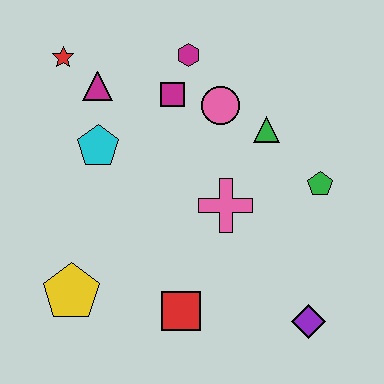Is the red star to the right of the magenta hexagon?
No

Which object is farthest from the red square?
The red star is farthest from the red square.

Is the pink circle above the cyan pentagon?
Yes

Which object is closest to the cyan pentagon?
The magenta triangle is closest to the cyan pentagon.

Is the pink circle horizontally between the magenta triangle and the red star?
No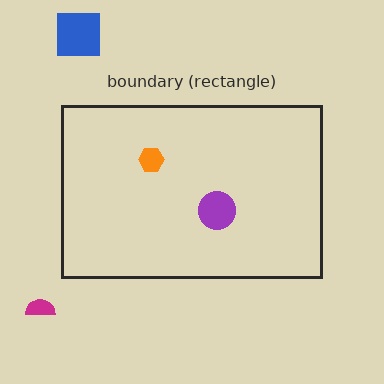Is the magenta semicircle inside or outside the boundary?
Outside.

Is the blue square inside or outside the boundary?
Outside.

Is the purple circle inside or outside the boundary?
Inside.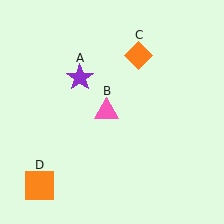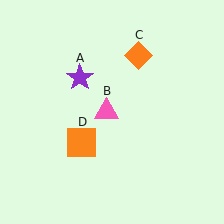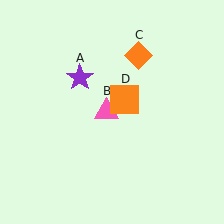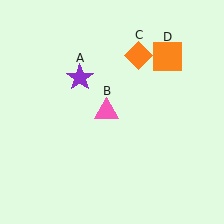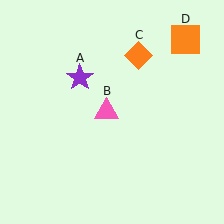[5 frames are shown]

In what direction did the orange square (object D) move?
The orange square (object D) moved up and to the right.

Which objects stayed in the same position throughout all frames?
Purple star (object A) and pink triangle (object B) and orange diamond (object C) remained stationary.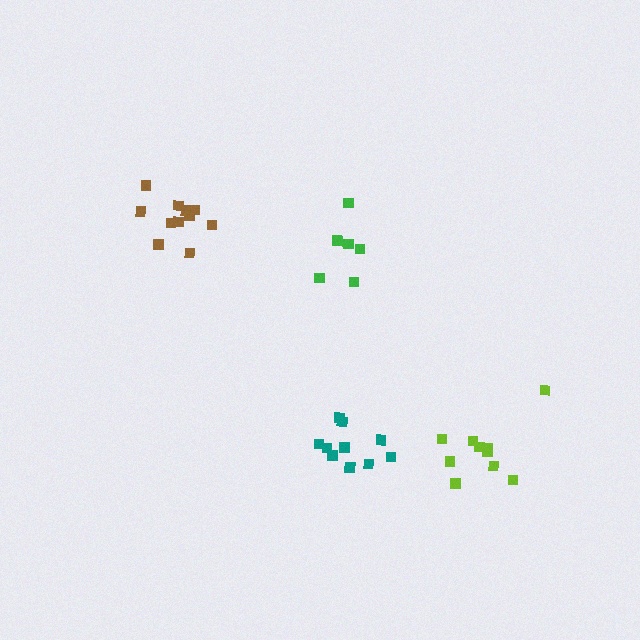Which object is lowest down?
The teal cluster is bottommost.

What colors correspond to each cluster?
The clusters are colored: brown, teal, green, lime.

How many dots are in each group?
Group 1: 11 dots, Group 2: 10 dots, Group 3: 6 dots, Group 4: 10 dots (37 total).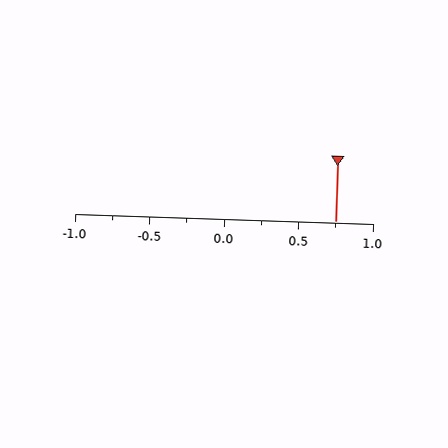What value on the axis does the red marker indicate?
The marker indicates approximately 0.75.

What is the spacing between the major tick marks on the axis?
The major ticks are spaced 0.5 apart.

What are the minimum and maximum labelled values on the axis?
The axis runs from -1.0 to 1.0.